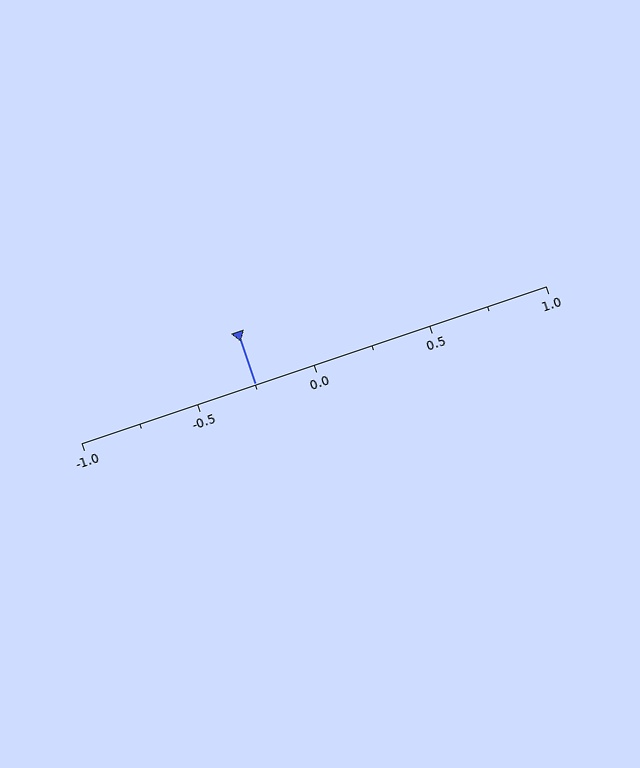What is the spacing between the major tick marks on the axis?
The major ticks are spaced 0.5 apart.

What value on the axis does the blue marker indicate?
The marker indicates approximately -0.25.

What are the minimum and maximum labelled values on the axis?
The axis runs from -1.0 to 1.0.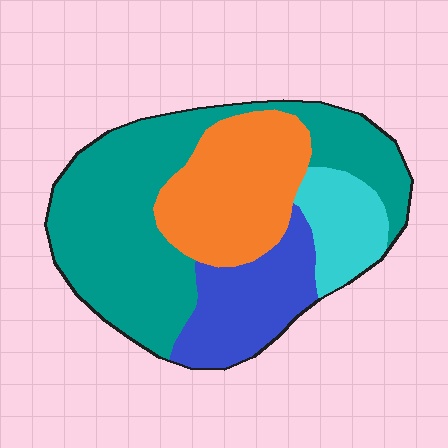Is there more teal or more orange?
Teal.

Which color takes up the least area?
Cyan, at roughly 10%.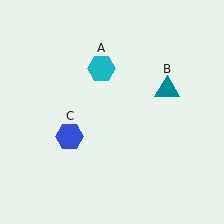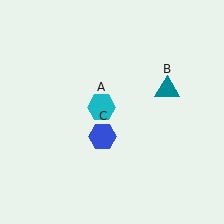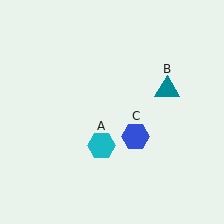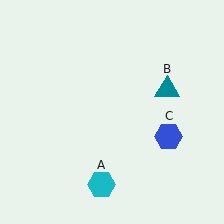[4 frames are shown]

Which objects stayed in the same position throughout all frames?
Teal triangle (object B) remained stationary.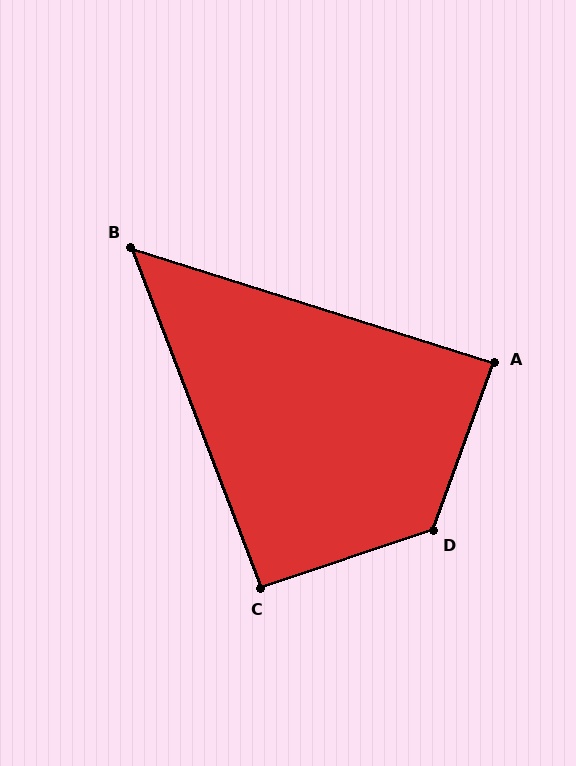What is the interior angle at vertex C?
Approximately 92 degrees (approximately right).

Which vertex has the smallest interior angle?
B, at approximately 52 degrees.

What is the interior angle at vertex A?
Approximately 88 degrees (approximately right).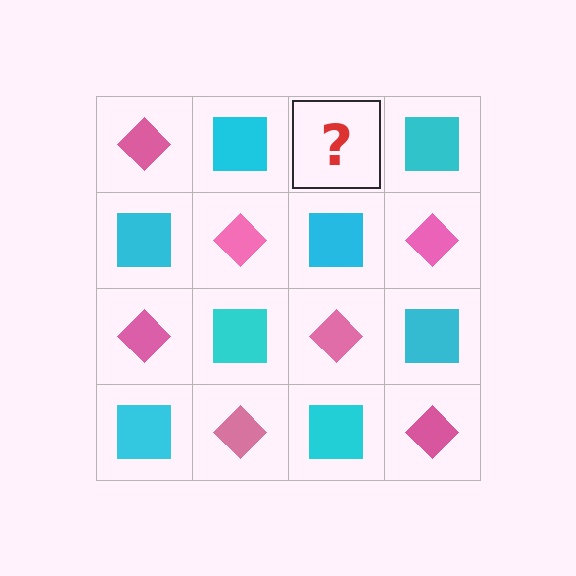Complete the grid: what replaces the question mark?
The question mark should be replaced with a pink diamond.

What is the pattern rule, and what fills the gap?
The rule is that it alternates pink diamond and cyan square in a checkerboard pattern. The gap should be filled with a pink diamond.